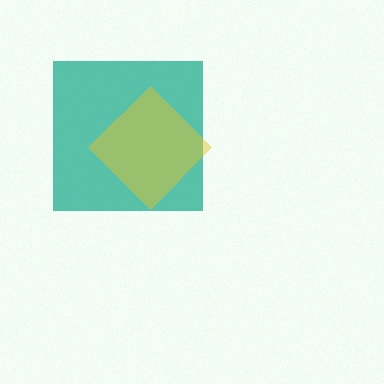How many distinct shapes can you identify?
There are 2 distinct shapes: a teal square, a yellow diamond.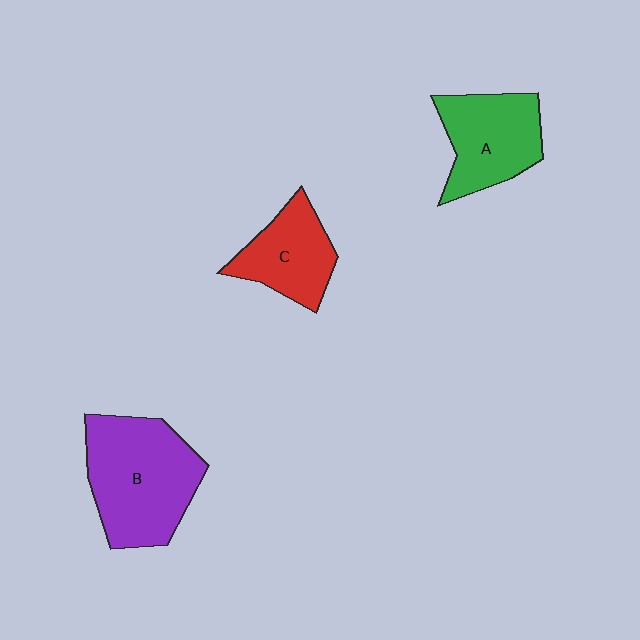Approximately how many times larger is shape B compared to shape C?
Approximately 1.7 times.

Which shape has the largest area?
Shape B (purple).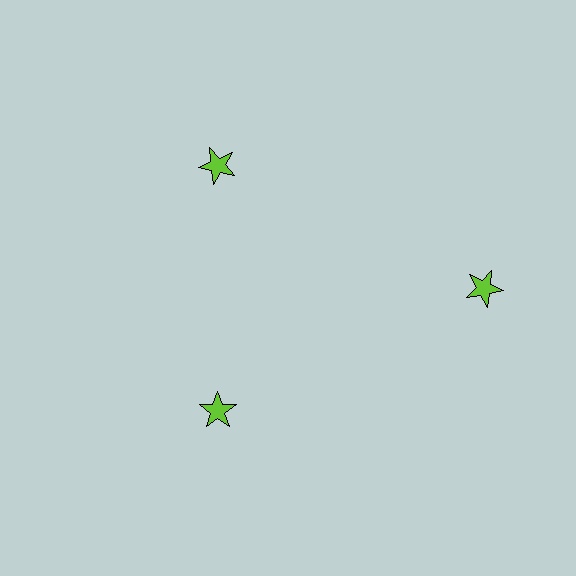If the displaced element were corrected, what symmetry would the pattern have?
It would have 3-fold rotational symmetry — the pattern would map onto itself every 120 degrees.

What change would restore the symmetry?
The symmetry would be restored by moving it inward, back onto the ring so that all 3 stars sit at equal angles and equal distance from the center.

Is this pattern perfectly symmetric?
No. The 3 lime stars are arranged in a ring, but one element near the 3 o'clock position is pushed outward from the center, breaking the 3-fold rotational symmetry.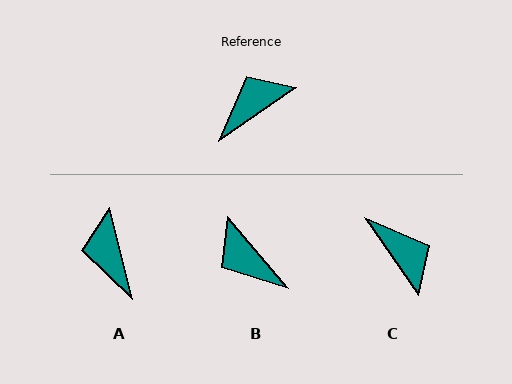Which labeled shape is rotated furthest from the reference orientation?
B, about 96 degrees away.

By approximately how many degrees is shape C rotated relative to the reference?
Approximately 90 degrees clockwise.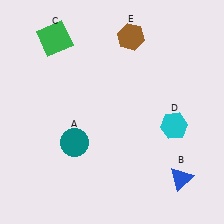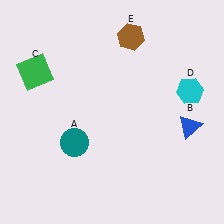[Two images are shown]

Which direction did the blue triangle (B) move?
The blue triangle (B) moved up.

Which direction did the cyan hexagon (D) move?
The cyan hexagon (D) moved up.